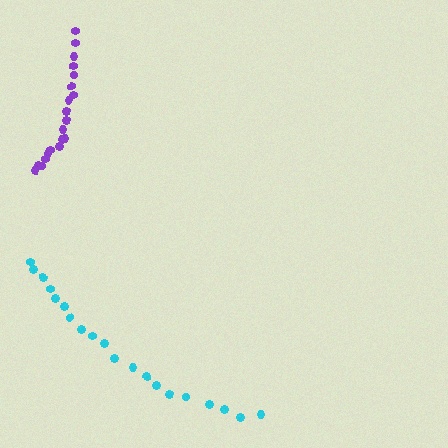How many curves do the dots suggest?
There are 2 distinct paths.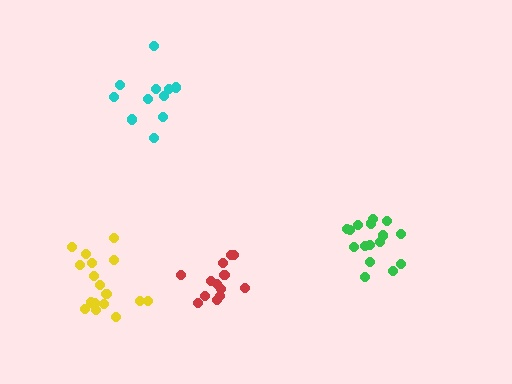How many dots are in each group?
Group 1: 17 dots, Group 2: 12 dots, Group 3: 16 dots, Group 4: 14 dots (59 total).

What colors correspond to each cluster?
The clusters are colored: yellow, cyan, green, red.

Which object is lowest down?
The yellow cluster is bottommost.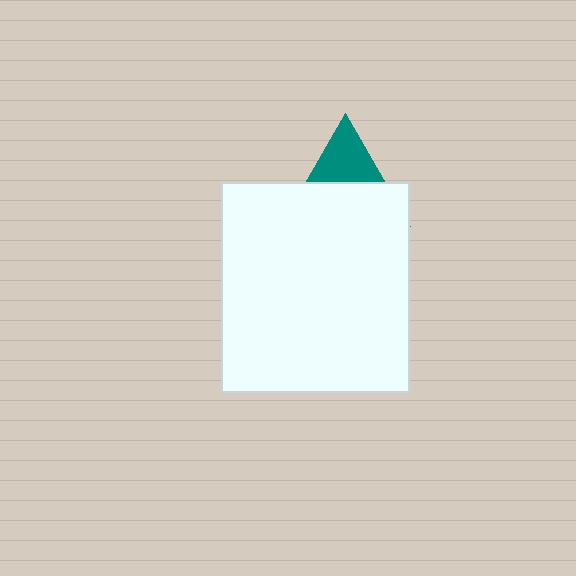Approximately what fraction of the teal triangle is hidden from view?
Roughly 64% of the teal triangle is hidden behind the white rectangle.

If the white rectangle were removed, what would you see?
You would see the complete teal triangle.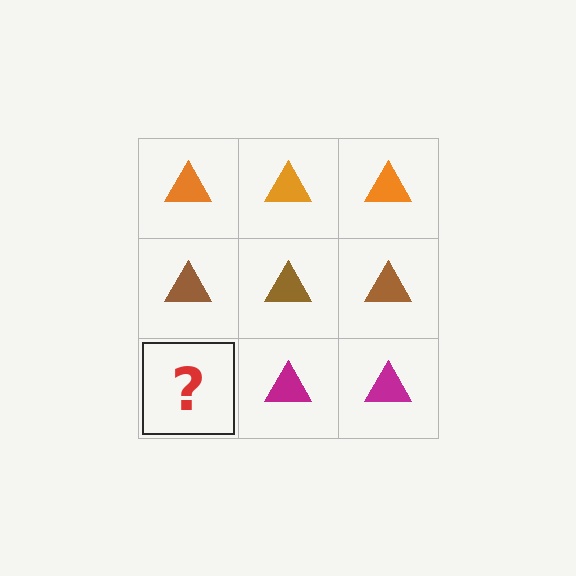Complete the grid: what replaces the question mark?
The question mark should be replaced with a magenta triangle.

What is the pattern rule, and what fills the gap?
The rule is that each row has a consistent color. The gap should be filled with a magenta triangle.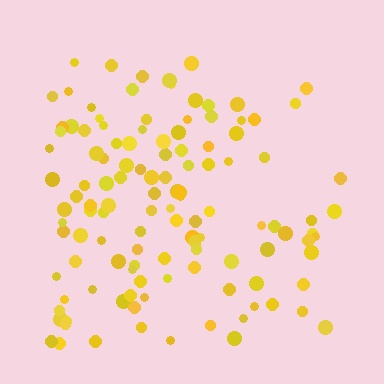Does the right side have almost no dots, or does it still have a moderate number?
Still a moderate number, just noticeably fewer than the left.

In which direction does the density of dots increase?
From right to left, with the left side densest.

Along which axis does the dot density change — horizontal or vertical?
Horizontal.